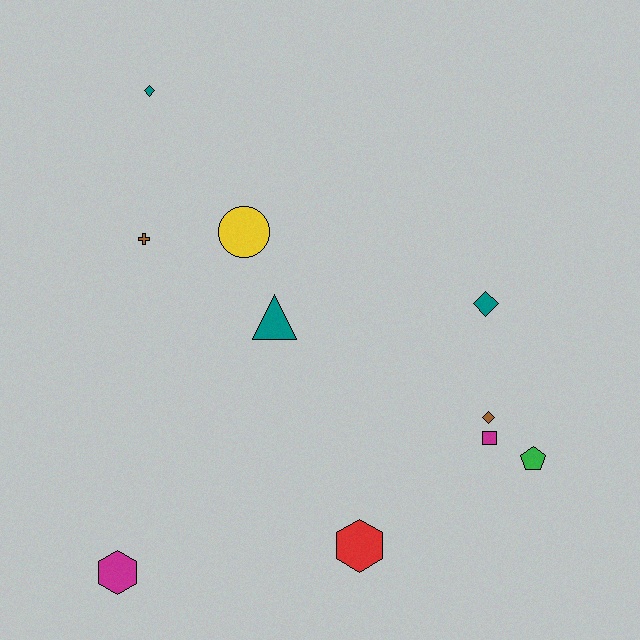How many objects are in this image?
There are 10 objects.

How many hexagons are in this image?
There are 2 hexagons.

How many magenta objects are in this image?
There are 2 magenta objects.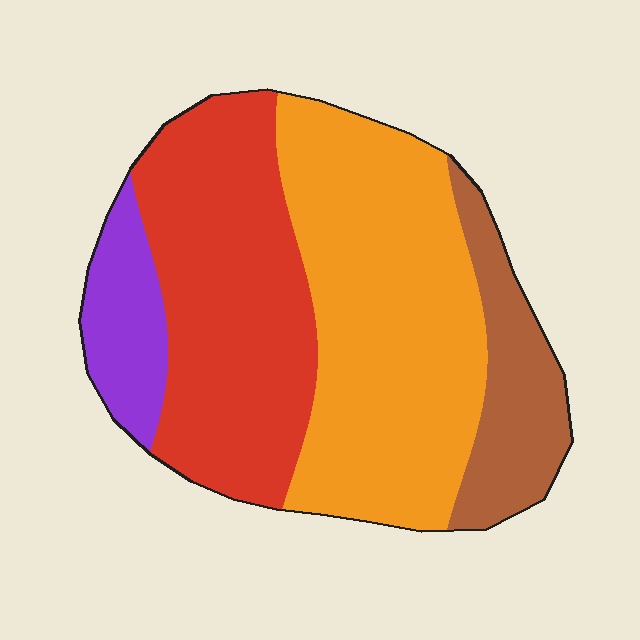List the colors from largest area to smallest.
From largest to smallest: orange, red, brown, purple.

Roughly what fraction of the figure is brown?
Brown takes up about one eighth (1/8) of the figure.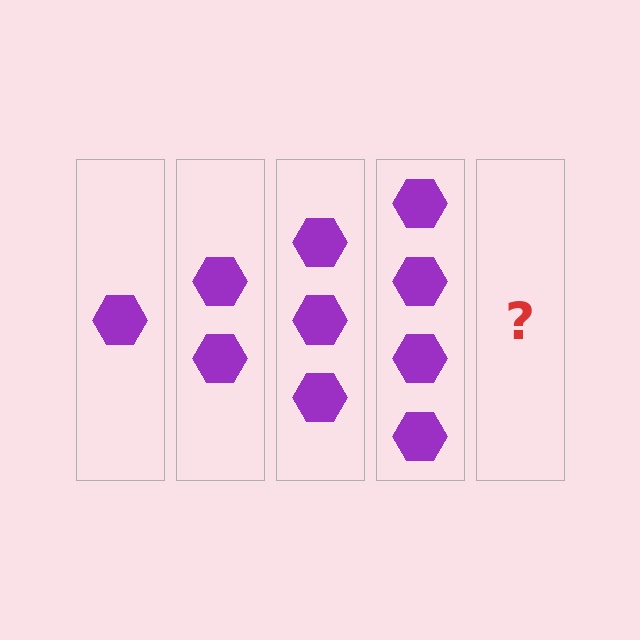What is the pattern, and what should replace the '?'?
The pattern is that each step adds one more hexagon. The '?' should be 5 hexagons.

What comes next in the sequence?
The next element should be 5 hexagons.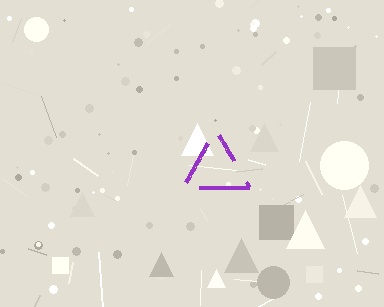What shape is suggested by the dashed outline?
The dashed outline suggests a triangle.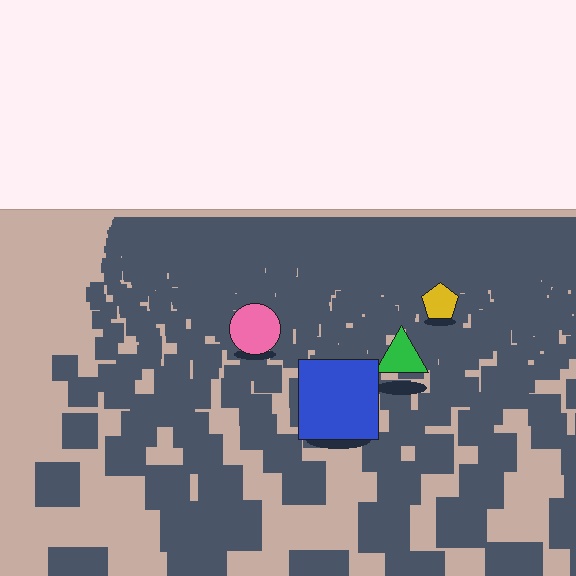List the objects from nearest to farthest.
From nearest to farthest: the blue square, the green triangle, the pink circle, the yellow pentagon.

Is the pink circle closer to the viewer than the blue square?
No. The blue square is closer — you can tell from the texture gradient: the ground texture is coarser near it.